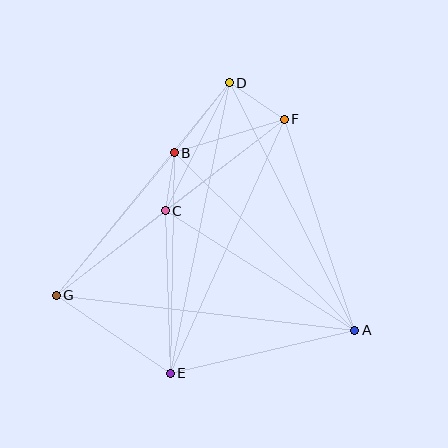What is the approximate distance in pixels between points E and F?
The distance between E and F is approximately 278 pixels.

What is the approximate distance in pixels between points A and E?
The distance between A and E is approximately 189 pixels.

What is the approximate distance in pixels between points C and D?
The distance between C and D is approximately 143 pixels.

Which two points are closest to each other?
Points B and C are closest to each other.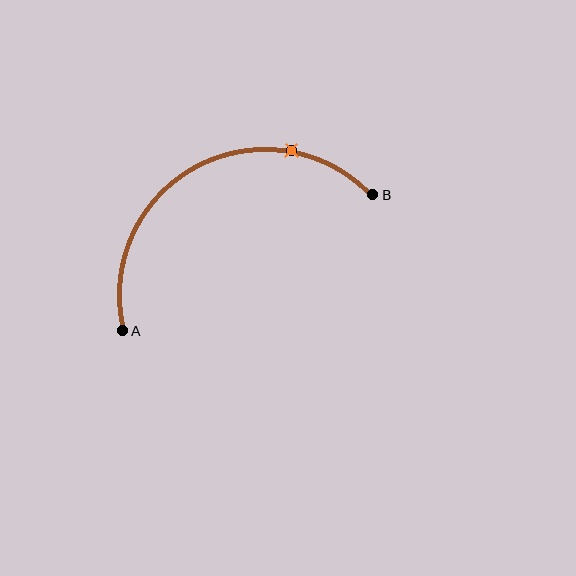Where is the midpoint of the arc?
The arc midpoint is the point on the curve farthest from the straight line joining A and B. It sits above that line.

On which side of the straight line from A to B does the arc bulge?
The arc bulges above the straight line connecting A and B.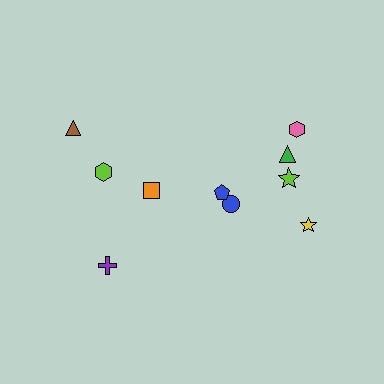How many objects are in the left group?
There are 4 objects.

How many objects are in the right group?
There are 6 objects.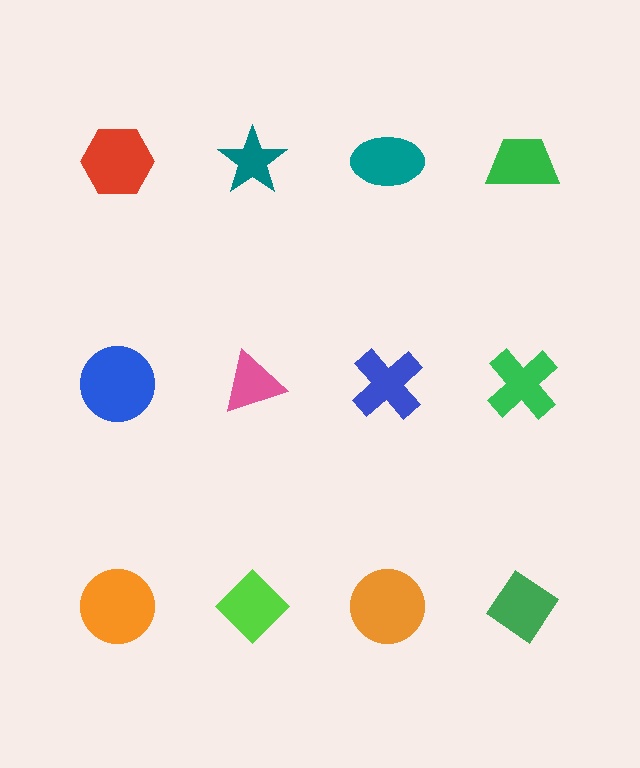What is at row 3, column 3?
An orange circle.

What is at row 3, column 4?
A green diamond.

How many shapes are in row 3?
4 shapes.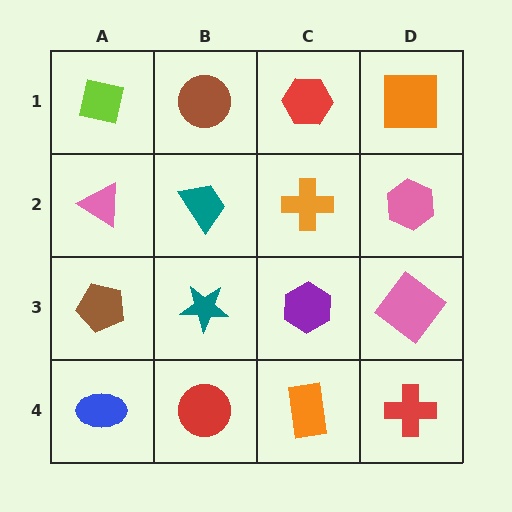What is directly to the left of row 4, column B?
A blue ellipse.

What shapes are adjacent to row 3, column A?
A pink triangle (row 2, column A), a blue ellipse (row 4, column A), a teal star (row 3, column B).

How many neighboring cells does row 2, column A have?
3.